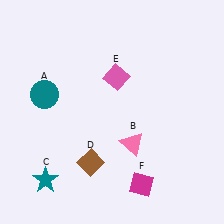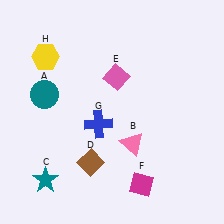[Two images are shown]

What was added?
A blue cross (G), a yellow hexagon (H) were added in Image 2.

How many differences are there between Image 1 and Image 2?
There are 2 differences between the two images.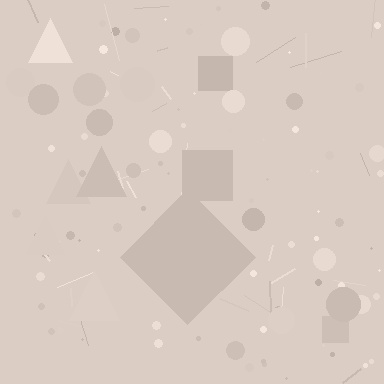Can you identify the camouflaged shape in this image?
The camouflaged shape is a diamond.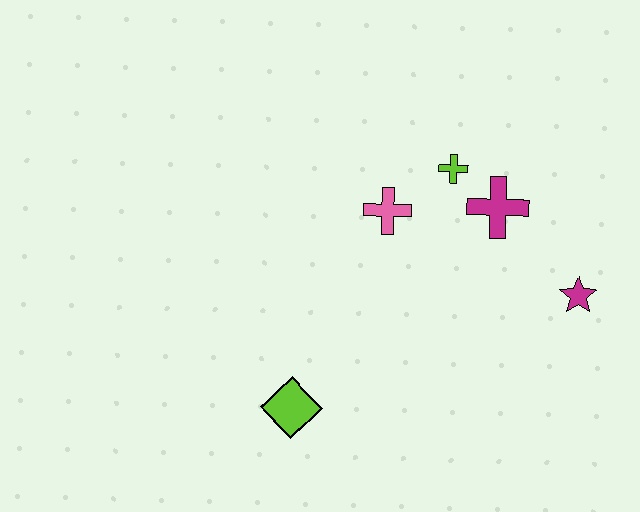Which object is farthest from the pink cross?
The lime diamond is farthest from the pink cross.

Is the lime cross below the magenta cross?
No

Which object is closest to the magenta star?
The magenta cross is closest to the magenta star.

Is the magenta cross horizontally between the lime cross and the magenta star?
Yes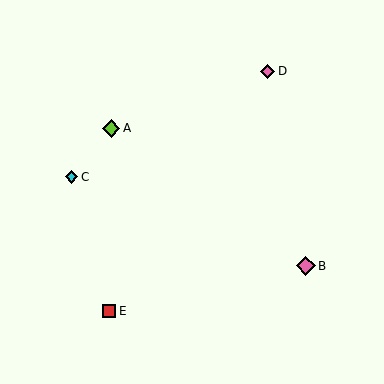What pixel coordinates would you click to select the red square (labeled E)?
Click at (109, 311) to select the red square E.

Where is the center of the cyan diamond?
The center of the cyan diamond is at (71, 177).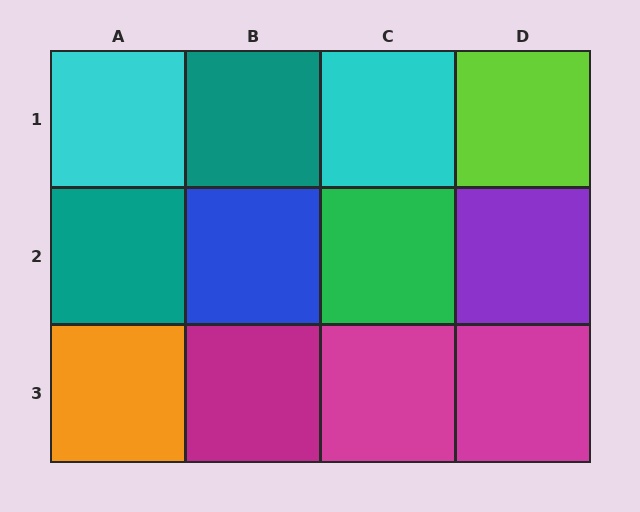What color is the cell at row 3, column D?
Magenta.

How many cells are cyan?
2 cells are cyan.